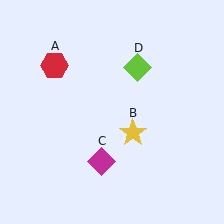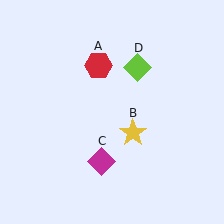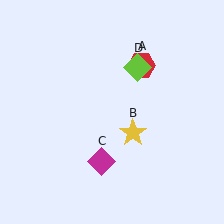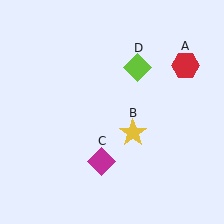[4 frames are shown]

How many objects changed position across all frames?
1 object changed position: red hexagon (object A).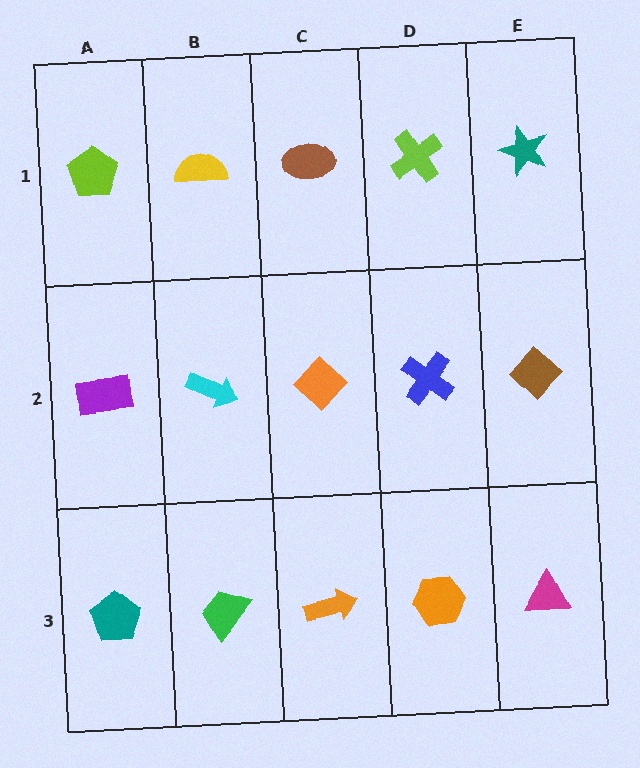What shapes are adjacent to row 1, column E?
A brown diamond (row 2, column E), a lime cross (row 1, column D).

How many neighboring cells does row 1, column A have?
2.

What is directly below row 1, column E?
A brown diamond.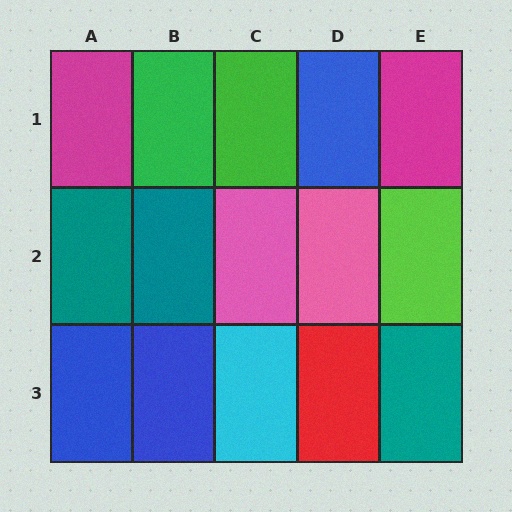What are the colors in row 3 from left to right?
Blue, blue, cyan, red, teal.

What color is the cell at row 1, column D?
Blue.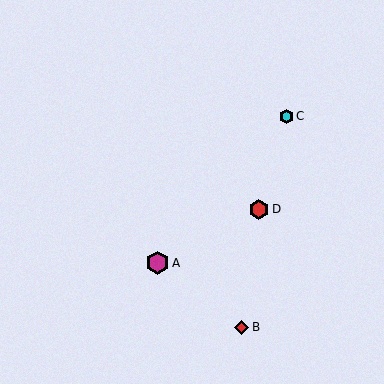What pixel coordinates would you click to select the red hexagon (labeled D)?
Click at (259, 209) to select the red hexagon D.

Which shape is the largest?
The magenta hexagon (labeled A) is the largest.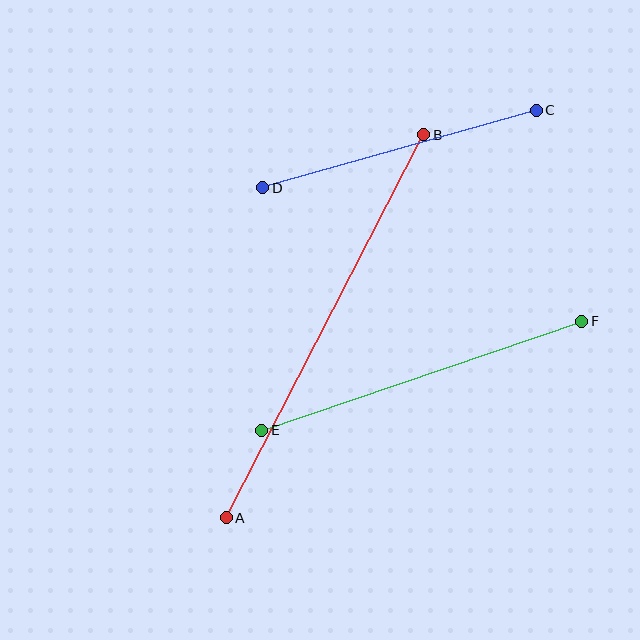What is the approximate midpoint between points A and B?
The midpoint is at approximately (325, 326) pixels.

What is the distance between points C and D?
The distance is approximately 285 pixels.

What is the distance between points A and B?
The distance is approximately 431 pixels.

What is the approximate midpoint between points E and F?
The midpoint is at approximately (422, 376) pixels.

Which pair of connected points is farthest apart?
Points A and B are farthest apart.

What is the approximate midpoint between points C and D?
The midpoint is at approximately (399, 149) pixels.